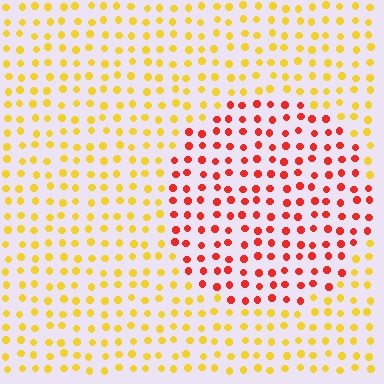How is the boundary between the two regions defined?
The boundary is defined purely by a slight shift in hue (about 50 degrees). Spacing, size, and orientation are identical on both sides.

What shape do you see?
I see a circle.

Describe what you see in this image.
The image is filled with small yellow elements in a uniform arrangement. A circle-shaped region is visible where the elements are tinted to a slightly different hue, forming a subtle color boundary.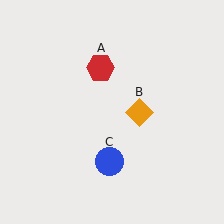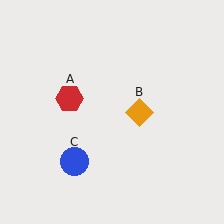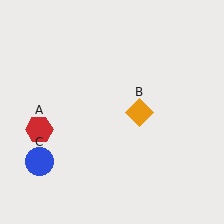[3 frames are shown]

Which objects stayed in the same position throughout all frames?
Orange diamond (object B) remained stationary.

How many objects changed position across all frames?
2 objects changed position: red hexagon (object A), blue circle (object C).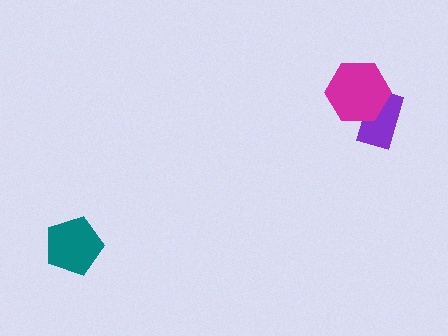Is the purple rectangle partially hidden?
Yes, it is partially covered by another shape.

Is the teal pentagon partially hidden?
No, no other shape covers it.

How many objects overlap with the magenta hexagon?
1 object overlaps with the magenta hexagon.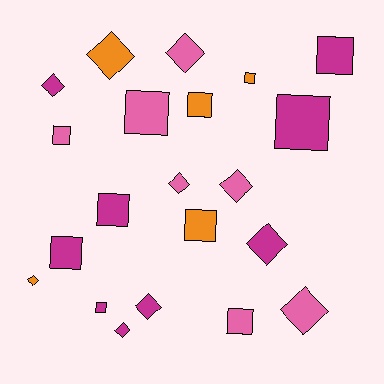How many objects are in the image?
There are 21 objects.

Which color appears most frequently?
Magenta, with 9 objects.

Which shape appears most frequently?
Square, with 11 objects.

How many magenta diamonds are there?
There are 4 magenta diamonds.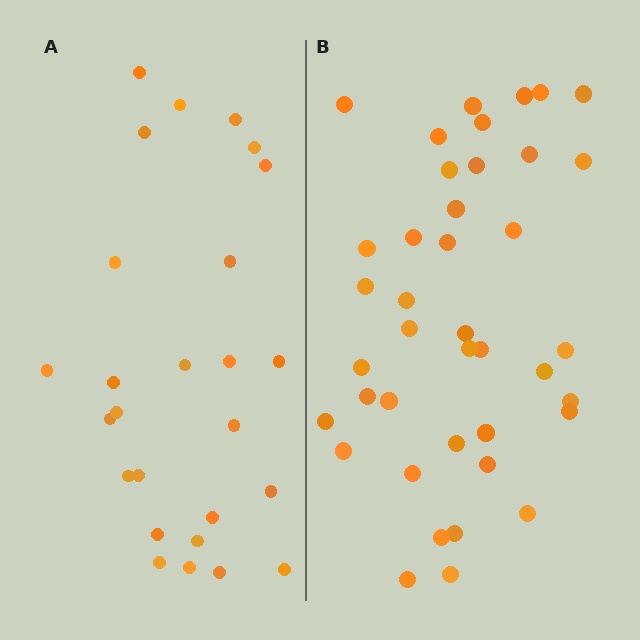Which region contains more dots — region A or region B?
Region B (the right region) has more dots.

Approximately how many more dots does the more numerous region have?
Region B has approximately 15 more dots than region A.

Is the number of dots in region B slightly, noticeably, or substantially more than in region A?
Region B has substantially more. The ratio is roughly 1.5 to 1.